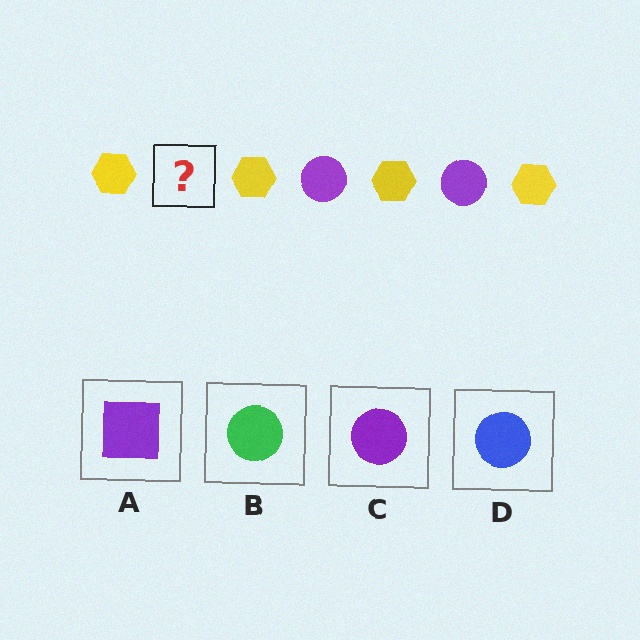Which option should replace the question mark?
Option C.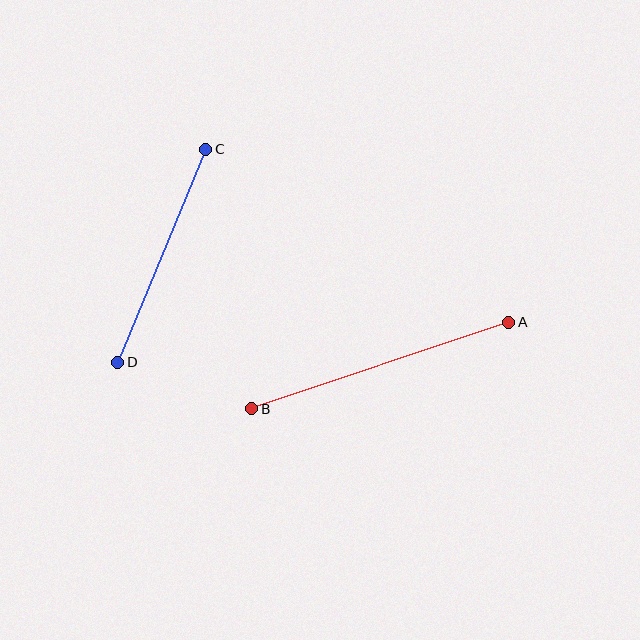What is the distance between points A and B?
The distance is approximately 271 pixels.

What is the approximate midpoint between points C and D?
The midpoint is at approximately (162, 256) pixels.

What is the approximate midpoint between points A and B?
The midpoint is at approximately (380, 365) pixels.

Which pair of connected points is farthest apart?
Points A and B are farthest apart.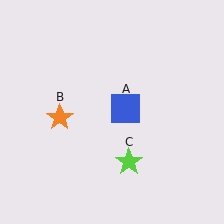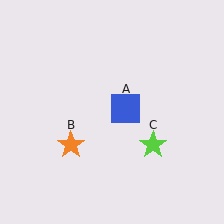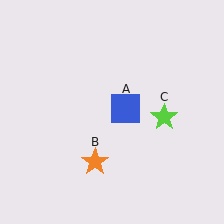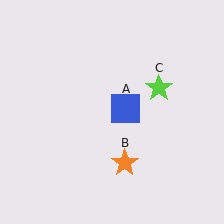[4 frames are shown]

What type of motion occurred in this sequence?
The orange star (object B), lime star (object C) rotated counterclockwise around the center of the scene.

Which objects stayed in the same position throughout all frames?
Blue square (object A) remained stationary.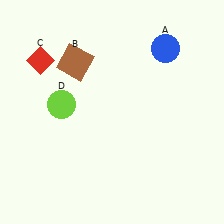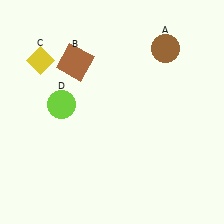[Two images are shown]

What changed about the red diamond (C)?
In Image 1, C is red. In Image 2, it changed to yellow.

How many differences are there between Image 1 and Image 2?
There are 2 differences between the two images.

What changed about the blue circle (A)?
In Image 1, A is blue. In Image 2, it changed to brown.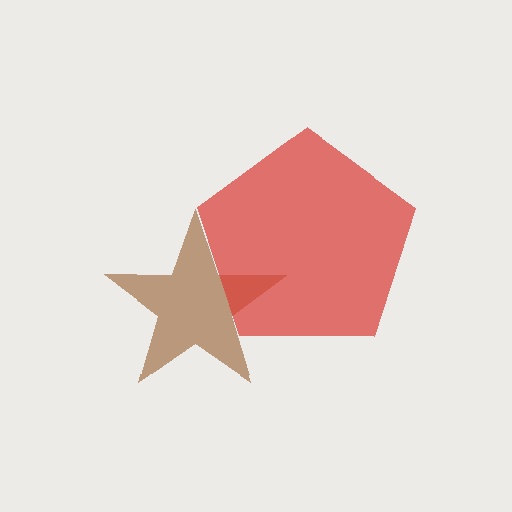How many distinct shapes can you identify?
There are 2 distinct shapes: a brown star, a red pentagon.